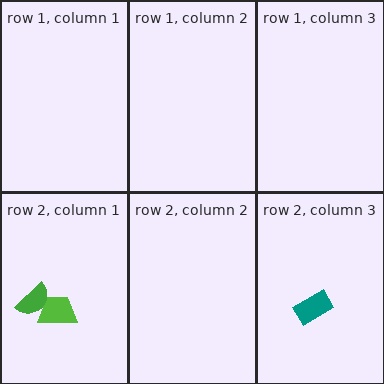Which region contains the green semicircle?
The row 2, column 1 region.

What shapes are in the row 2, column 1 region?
The lime trapezoid, the green semicircle.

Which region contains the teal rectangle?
The row 2, column 3 region.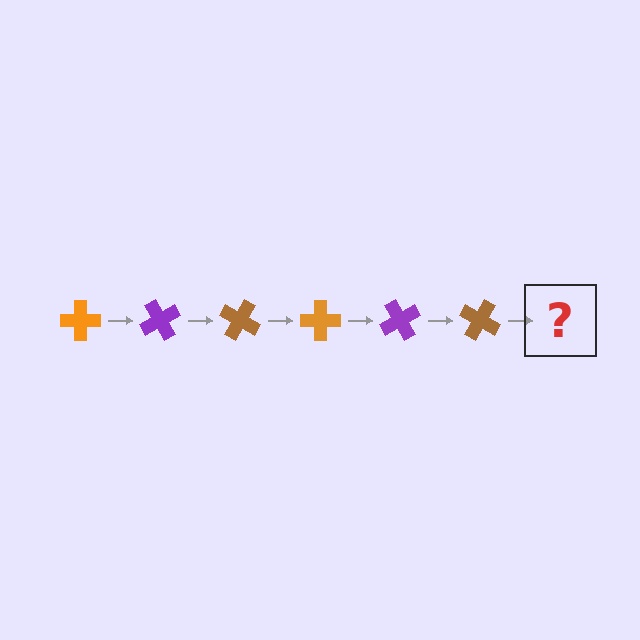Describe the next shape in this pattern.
It should be an orange cross, rotated 360 degrees from the start.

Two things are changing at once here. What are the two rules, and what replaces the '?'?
The two rules are that it rotates 60 degrees each step and the color cycles through orange, purple, and brown. The '?' should be an orange cross, rotated 360 degrees from the start.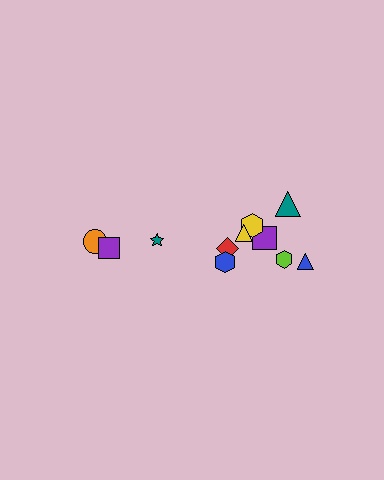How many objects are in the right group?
There are 8 objects.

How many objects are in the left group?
There are 3 objects.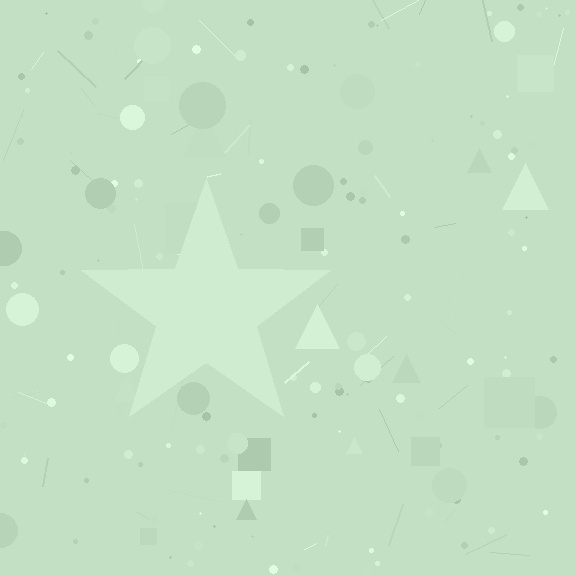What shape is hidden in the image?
A star is hidden in the image.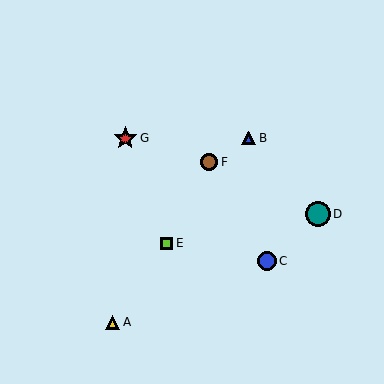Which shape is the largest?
The teal circle (labeled D) is the largest.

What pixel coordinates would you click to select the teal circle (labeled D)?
Click at (318, 214) to select the teal circle D.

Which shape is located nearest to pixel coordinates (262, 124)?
The blue triangle (labeled B) at (249, 138) is nearest to that location.